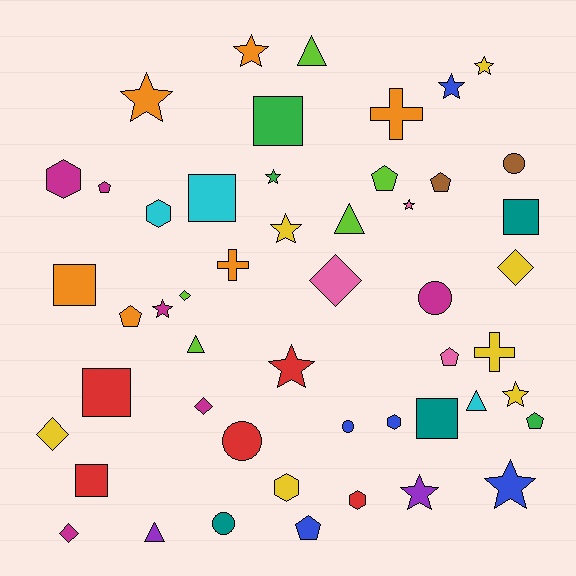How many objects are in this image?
There are 50 objects.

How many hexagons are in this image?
There are 5 hexagons.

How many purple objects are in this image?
There are 2 purple objects.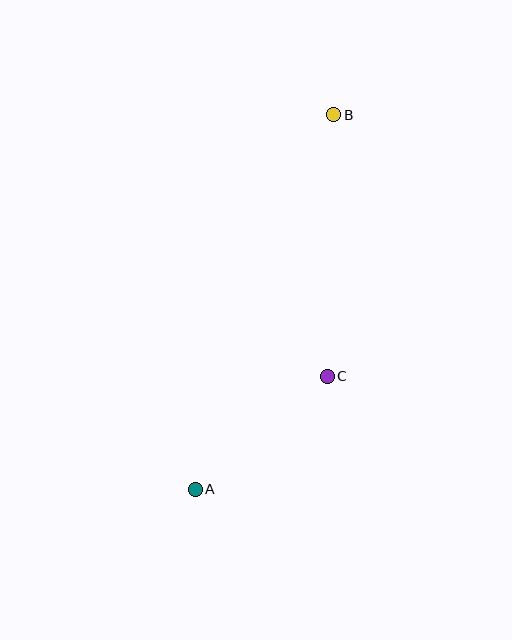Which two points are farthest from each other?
Points A and B are farthest from each other.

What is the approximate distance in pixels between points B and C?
The distance between B and C is approximately 262 pixels.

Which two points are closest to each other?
Points A and C are closest to each other.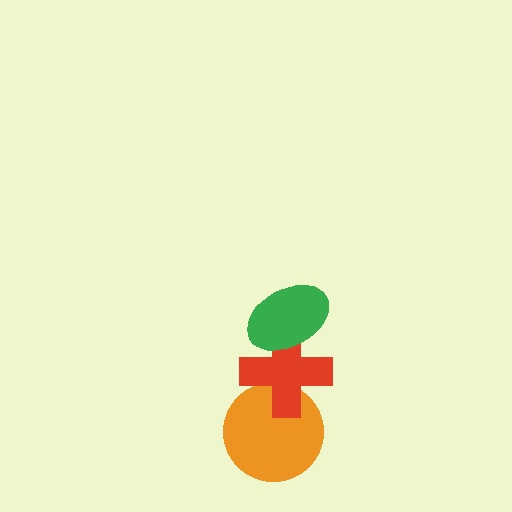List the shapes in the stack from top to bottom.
From top to bottom: the green ellipse, the red cross, the orange circle.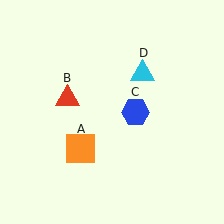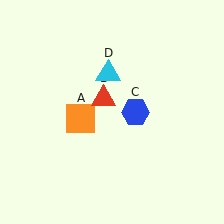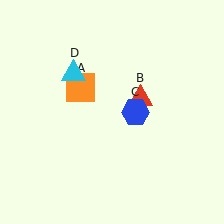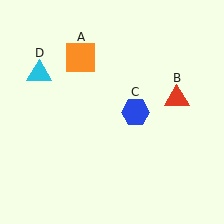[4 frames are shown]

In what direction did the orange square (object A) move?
The orange square (object A) moved up.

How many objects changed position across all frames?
3 objects changed position: orange square (object A), red triangle (object B), cyan triangle (object D).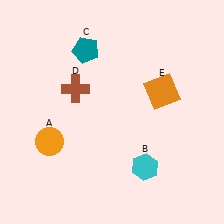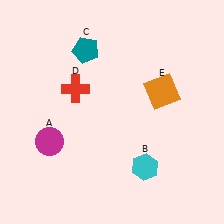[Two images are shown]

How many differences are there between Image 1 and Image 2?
There are 2 differences between the two images.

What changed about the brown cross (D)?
In Image 1, D is brown. In Image 2, it changed to red.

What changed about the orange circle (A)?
In Image 1, A is orange. In Image 2, it changed to magenta.